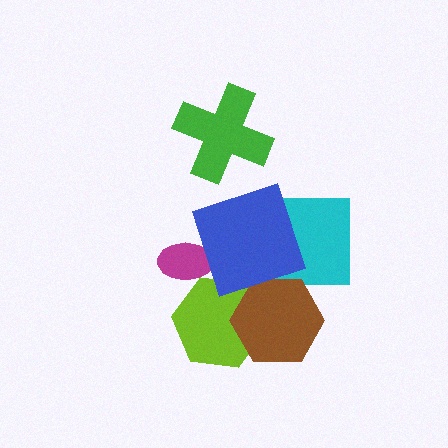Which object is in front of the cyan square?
The blue square is in front of the cyan square.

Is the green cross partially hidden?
No, no other shape covers it.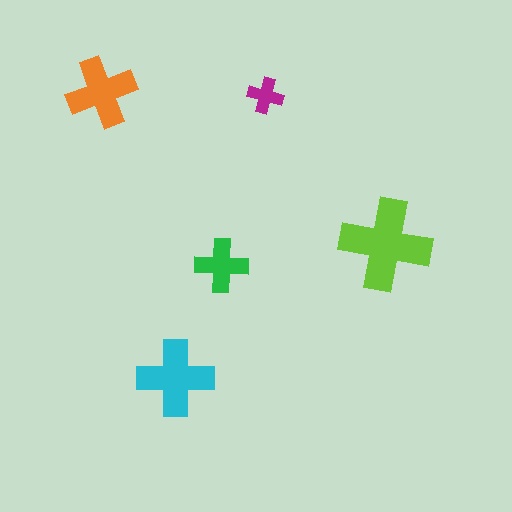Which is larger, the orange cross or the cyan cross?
The cyan one.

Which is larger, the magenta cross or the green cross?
The green one.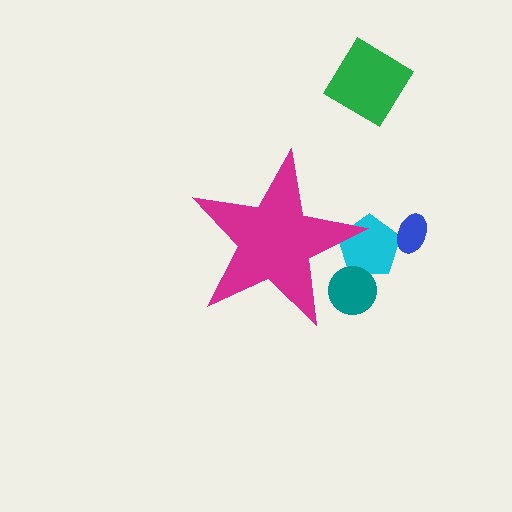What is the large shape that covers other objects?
A magenta star.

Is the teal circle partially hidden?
Yes, the teal circle is partially hidden behind the magenta star.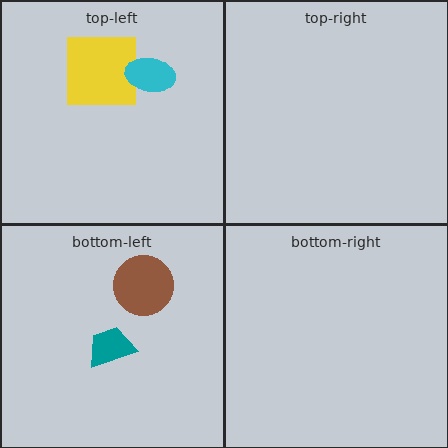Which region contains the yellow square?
The top-left region.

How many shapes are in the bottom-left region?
2.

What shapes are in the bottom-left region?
The teal trapezoid, the brown circle.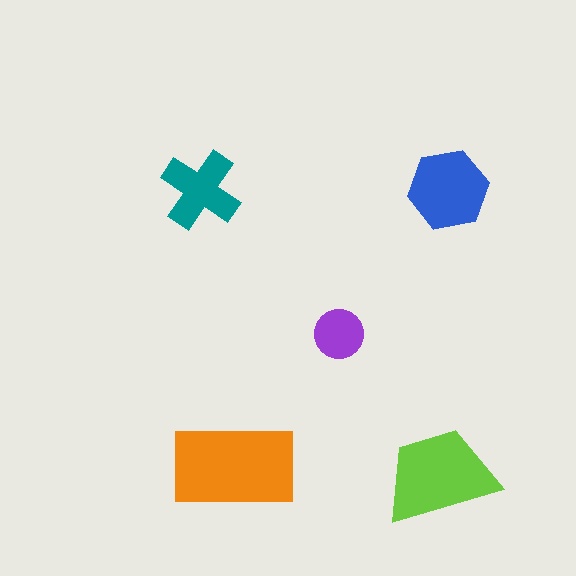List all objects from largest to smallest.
The orange rectangle, the lime trapezoid, the blue hexagon, the teal cross, the purple circle.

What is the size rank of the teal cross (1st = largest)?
4th.